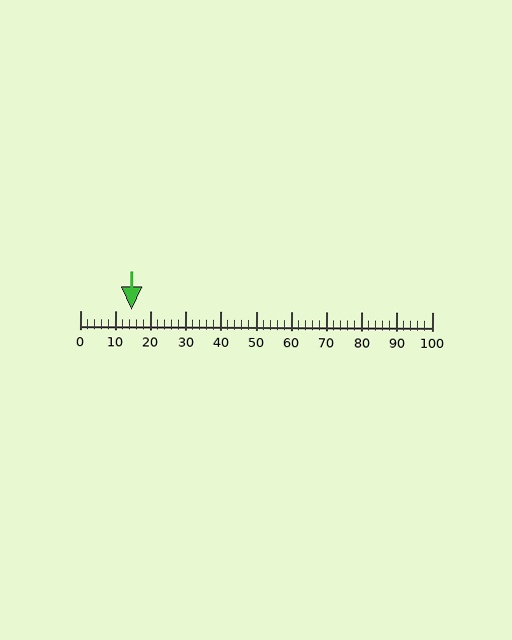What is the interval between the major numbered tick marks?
The major tick marks are spaced 10 units apart.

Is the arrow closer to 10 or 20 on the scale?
The arrow is closer to 10.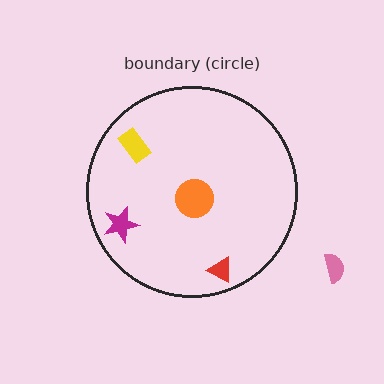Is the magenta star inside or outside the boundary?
Inside.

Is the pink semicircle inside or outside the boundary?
Outside.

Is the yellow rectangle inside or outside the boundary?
Inside.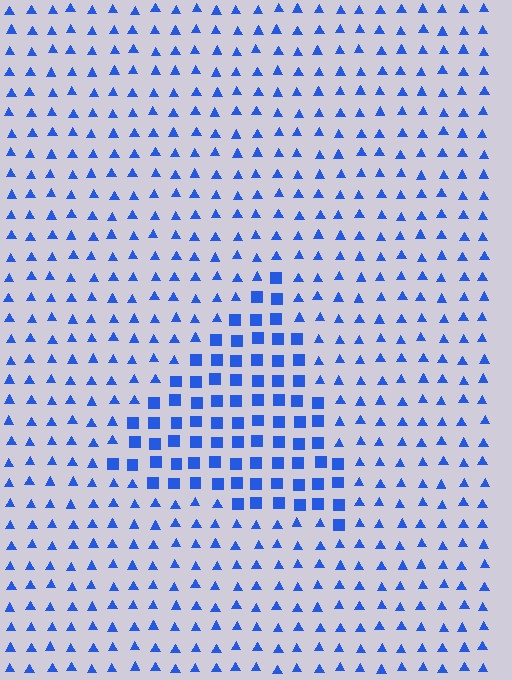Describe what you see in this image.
The image is filled with small blue elements arranged in a uniform grid. A triangle-shaped region contains squares, while the surrounding area contains triangles. The boundary is defined purely by the change in element shape.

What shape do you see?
I see a triangle.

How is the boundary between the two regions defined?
The boundary is defined by a change in element shape: squares inside vs. triangles outside. All elements share the same color and spacing.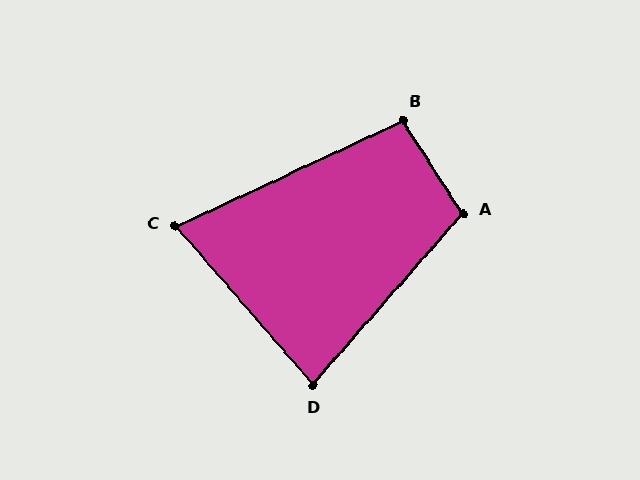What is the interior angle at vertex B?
Approximately 98 degrees (obtuse).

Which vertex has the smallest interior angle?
C, at approximately 74 degrees.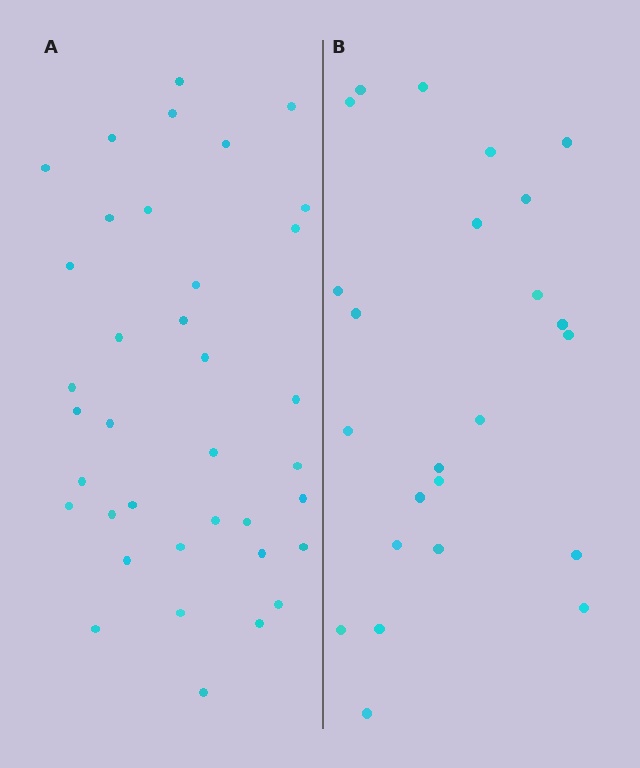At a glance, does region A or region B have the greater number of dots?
Region A (the left region) has more dots.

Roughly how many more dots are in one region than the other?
Region A has approximately 15 more dots than region B.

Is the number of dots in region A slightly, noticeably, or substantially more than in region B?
Region A has substantially more. The ratio is roughly 1.5 to 1.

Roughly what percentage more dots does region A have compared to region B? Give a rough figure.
About 55% more.